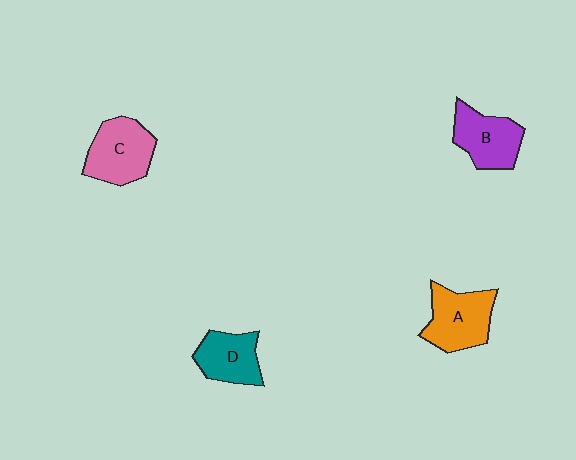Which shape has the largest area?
Shape C (pink).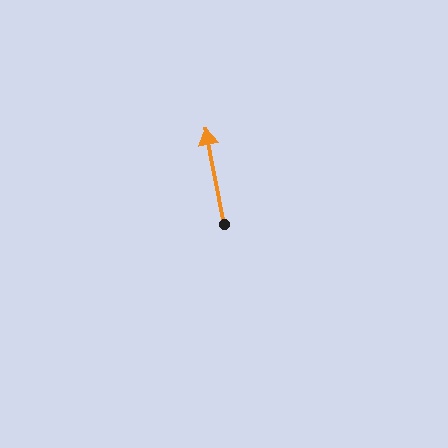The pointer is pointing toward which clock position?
Roughly 12 o'clock.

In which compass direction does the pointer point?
North.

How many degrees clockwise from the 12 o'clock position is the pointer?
Approximately 349 degrees.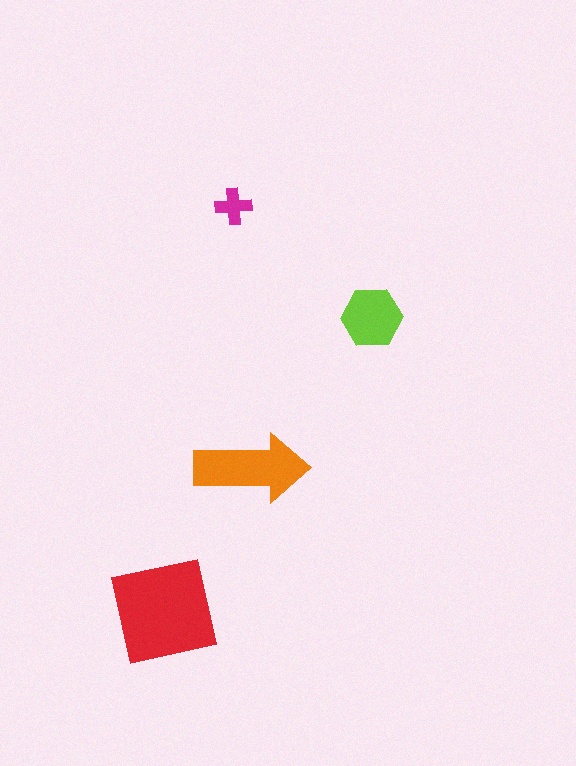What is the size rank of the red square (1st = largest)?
1st.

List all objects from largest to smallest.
The red square, the orange arrow, the lime hexagon, the magenta cross.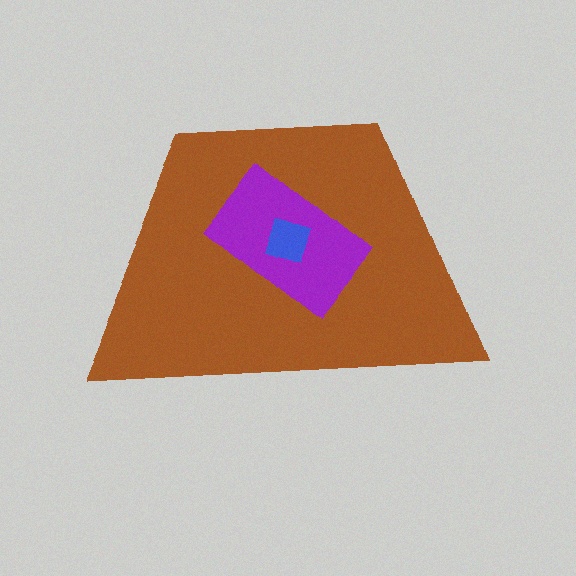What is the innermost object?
The blue square.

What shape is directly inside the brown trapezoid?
The purple rectangle.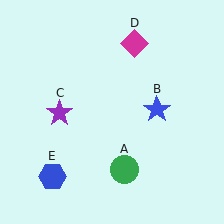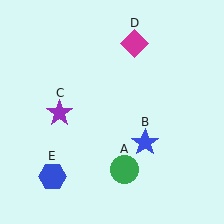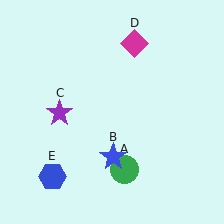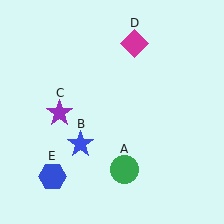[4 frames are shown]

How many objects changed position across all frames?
1 object changed position: blue star (object B).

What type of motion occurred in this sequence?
The blue star (object B) rotated clockwise around the center of the scene.